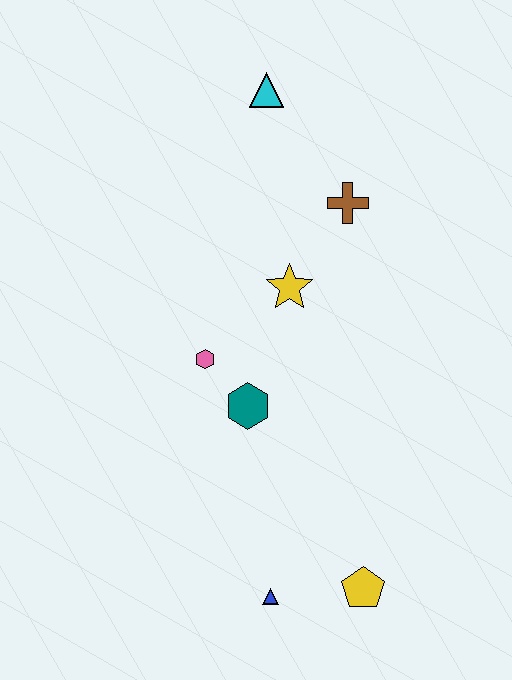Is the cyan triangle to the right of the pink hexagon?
Yes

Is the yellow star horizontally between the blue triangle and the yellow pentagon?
Yes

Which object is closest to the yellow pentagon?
The blue triangle is closest to the yellow pentagon.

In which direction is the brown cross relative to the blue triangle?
The brown cross is above the blue triangle.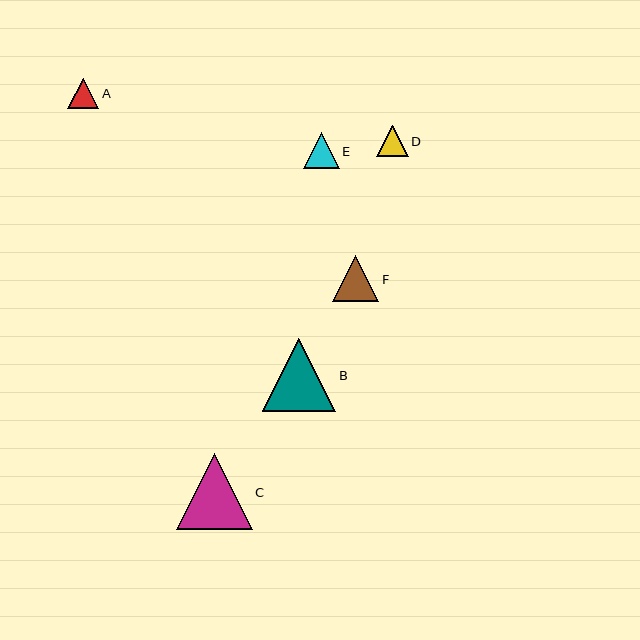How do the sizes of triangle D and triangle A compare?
Triangle D and triangle A are approximately the same size.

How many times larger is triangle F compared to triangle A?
Triangle F is approximately 1.5 times the size of triangle A.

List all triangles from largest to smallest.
From largest to smallest: C, B, F, E, D, A.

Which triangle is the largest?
Triangle C is the largest with a size of approximately 76 pixels.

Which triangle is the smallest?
Triangle A is the smallest with a size of approximately 31 pixels.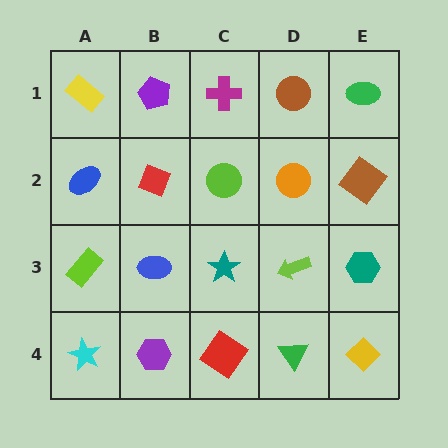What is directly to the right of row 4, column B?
A red diamond.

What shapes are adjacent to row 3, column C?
A lime circle (row 2, column C), a red diamond (row 4, column C), a blue ellipse (row 3, column B), a lime arrow (row 3, column D).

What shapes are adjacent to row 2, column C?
A magenta cross (row 1, column C), a teal star (row 3, column C), a red diamond (row 2, column B), an orange circle (row 2, column D).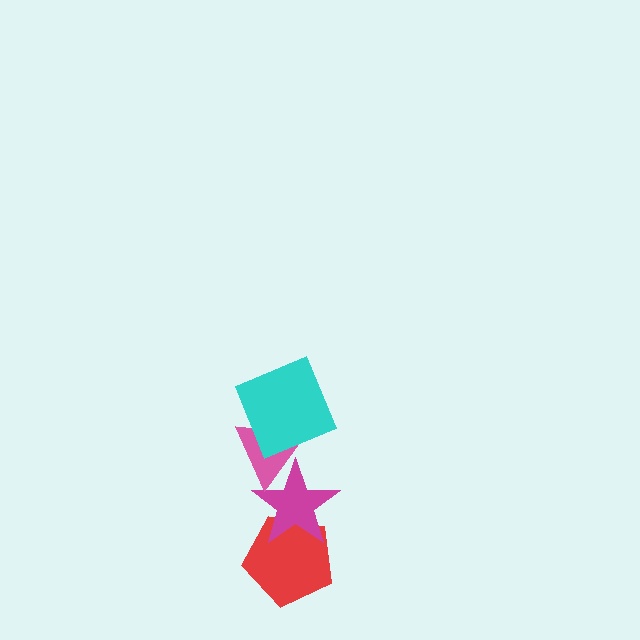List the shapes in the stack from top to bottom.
From top to bottom: the cyan square, the pink triangle, the magenta star, the red pentagon.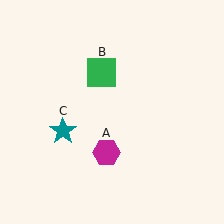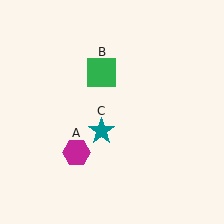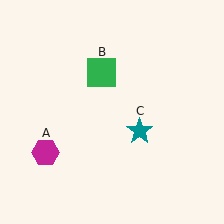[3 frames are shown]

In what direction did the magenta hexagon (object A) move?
The magenta hexagon (object A) moved left.